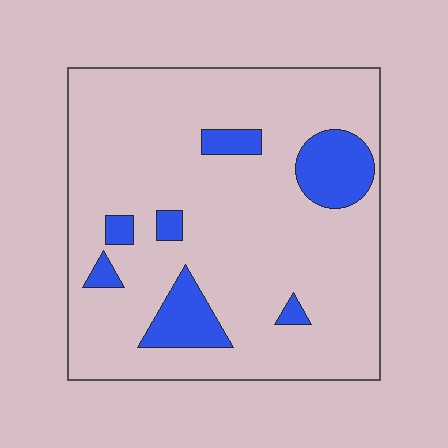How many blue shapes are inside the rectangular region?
7.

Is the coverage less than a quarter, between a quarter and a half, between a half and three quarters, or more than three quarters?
Less than a quarter.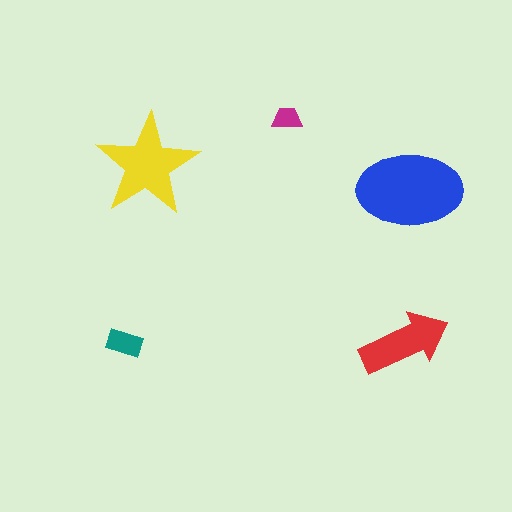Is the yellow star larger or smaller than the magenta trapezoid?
Larger.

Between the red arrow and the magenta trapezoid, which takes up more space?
The red arrow.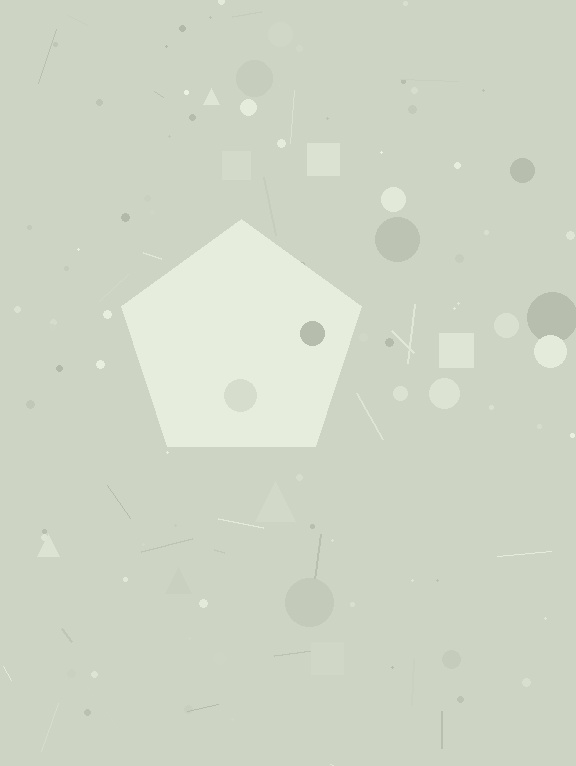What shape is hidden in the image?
A pentagon is hidden in the image.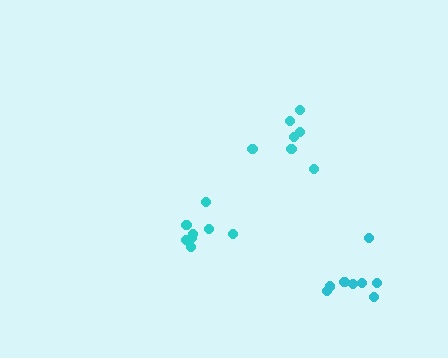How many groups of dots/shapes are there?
There are 3 groups.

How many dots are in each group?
Group 1: 8 dots, Group 2: 7 dots, Group 3: 8 dots (23 total).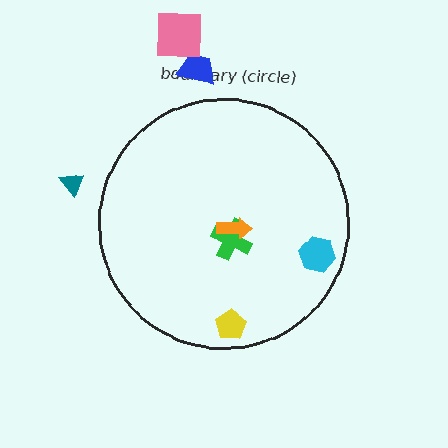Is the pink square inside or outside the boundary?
Outside.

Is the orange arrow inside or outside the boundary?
Inside.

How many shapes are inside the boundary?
4 inside, 3 outside.